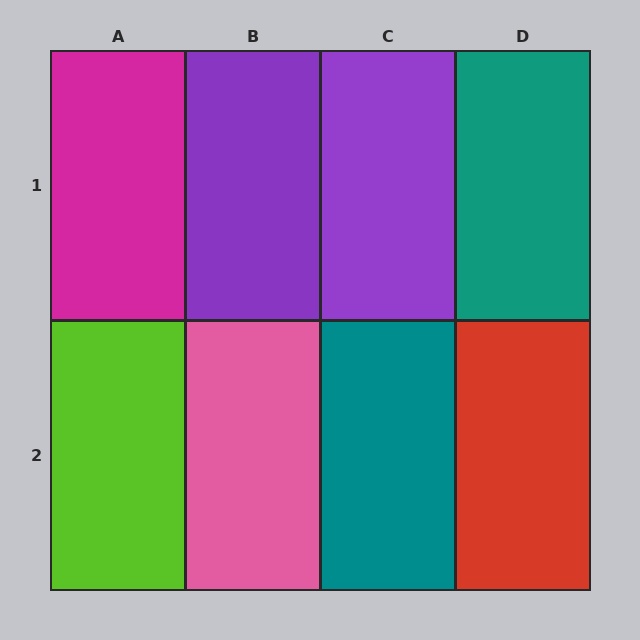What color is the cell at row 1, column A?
Magenta.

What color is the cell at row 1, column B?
Purple.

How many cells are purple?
2 cells are purple.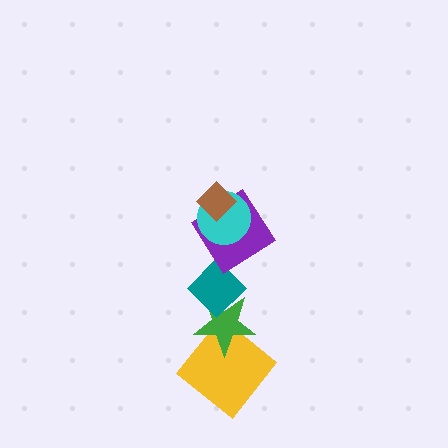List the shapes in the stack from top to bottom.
From top to bottom: the brown diamond, the cyan circle, the purple diamond, the teal diamond, the green star, the yellow diamond.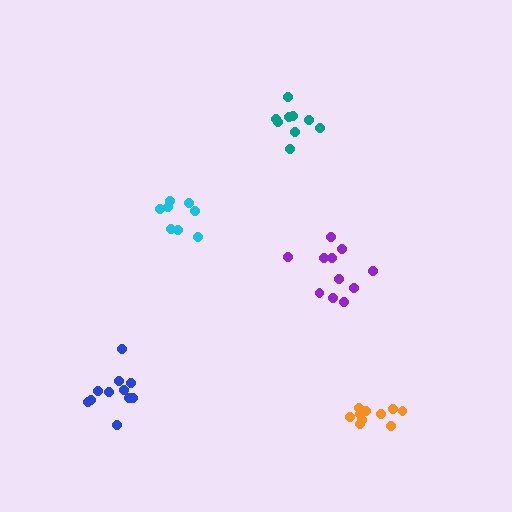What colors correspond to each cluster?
The clusters are colored: purple, cyan, teal, blue, orange.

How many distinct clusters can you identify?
There are 5 distinct clusters.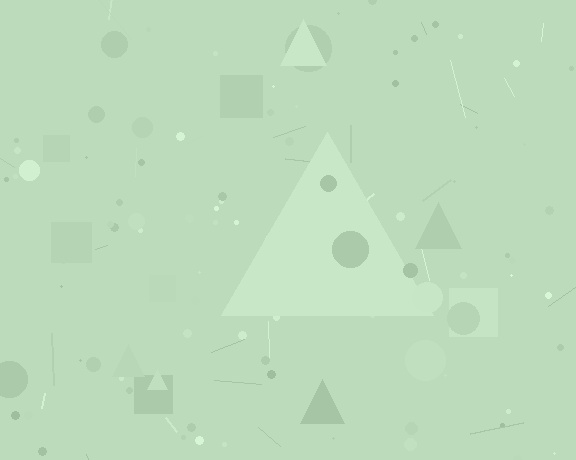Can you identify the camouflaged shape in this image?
The camouflaged shape is a triangle.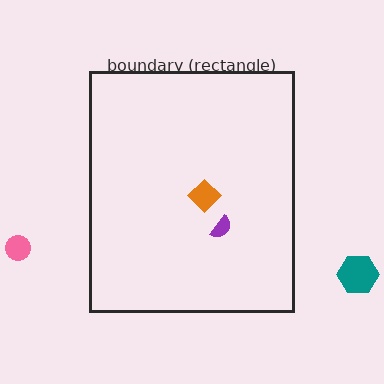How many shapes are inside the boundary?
2 inside, 2 outside.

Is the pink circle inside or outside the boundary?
Outside.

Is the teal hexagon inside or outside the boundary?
Outside.